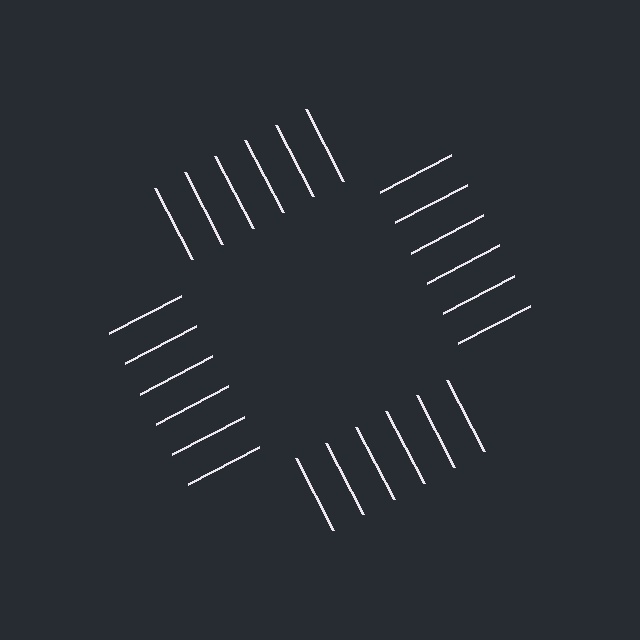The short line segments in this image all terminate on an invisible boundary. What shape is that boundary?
An illusory square — the line segments terminate on its edges but no continuous stroke is drawn.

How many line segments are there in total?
24 — 6 along each of the 4 edges.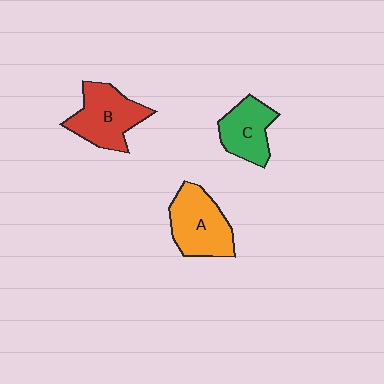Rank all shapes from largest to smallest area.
From largest to smallest: A (orange), B (red), C (green).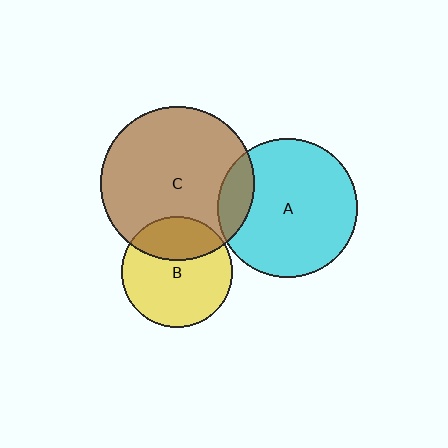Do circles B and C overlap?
Yes.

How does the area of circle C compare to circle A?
Approximately 1.2 times.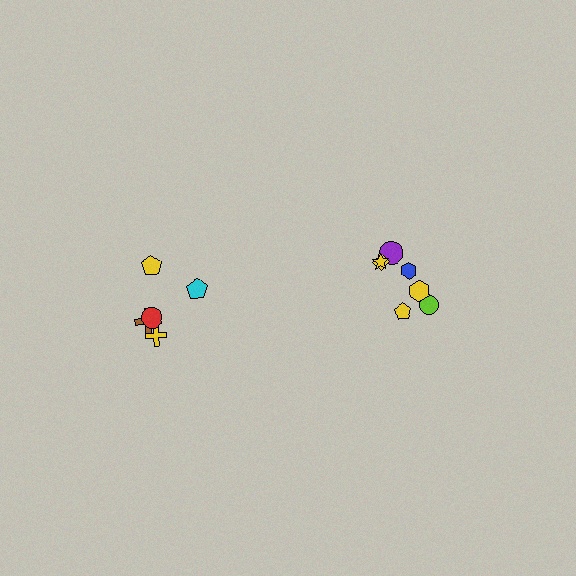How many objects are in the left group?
There are 5 objects.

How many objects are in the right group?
There are 7 objects.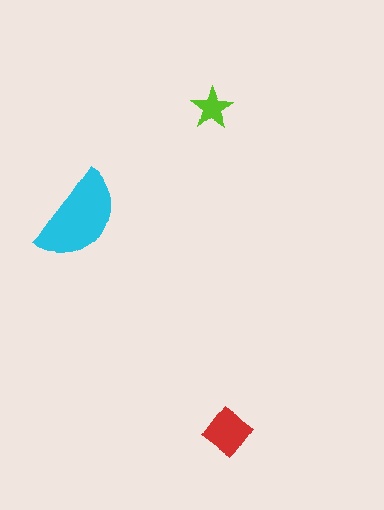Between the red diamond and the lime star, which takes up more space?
The red diamond.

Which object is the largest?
The cyan semicircle.